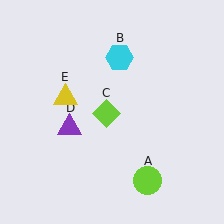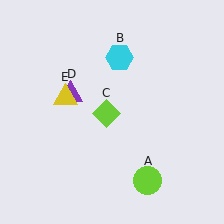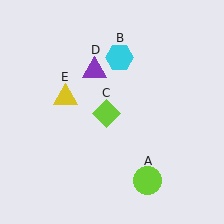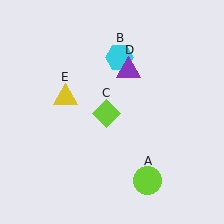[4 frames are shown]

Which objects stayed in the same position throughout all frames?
Lime circle (object A) and cyan hexagon (object B) and lime diamond (object C) and yellow triangle (object E) remained stationary.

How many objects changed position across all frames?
1 object changed position: purple triangle (object D).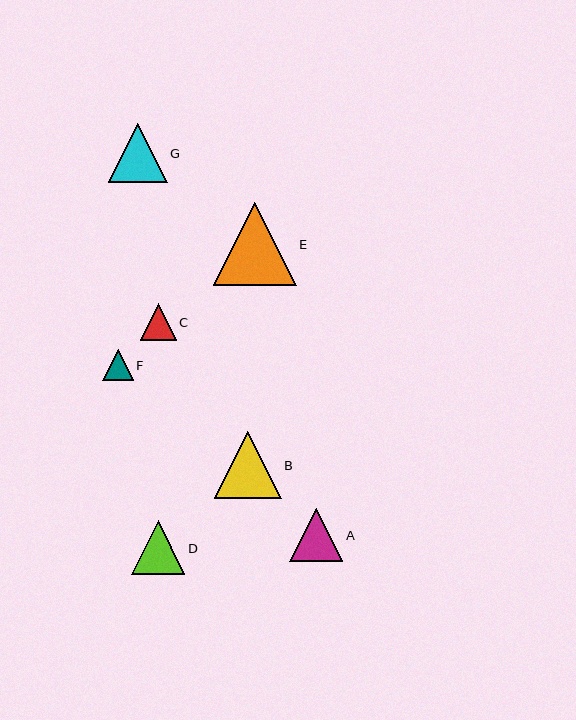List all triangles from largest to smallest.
From largest to smallest: E, B, G, D, A, C, F.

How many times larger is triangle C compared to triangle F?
Triangle C is approximately 1.2 times the size of triangle F.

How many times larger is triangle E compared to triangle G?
Triangle E is approximately 1.4 times the size of triangle G.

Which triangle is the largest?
Triangle E is the largest with a size of approximately 83 pixels.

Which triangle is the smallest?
Triangle F is the smallest with a size of approximately 31 pixels.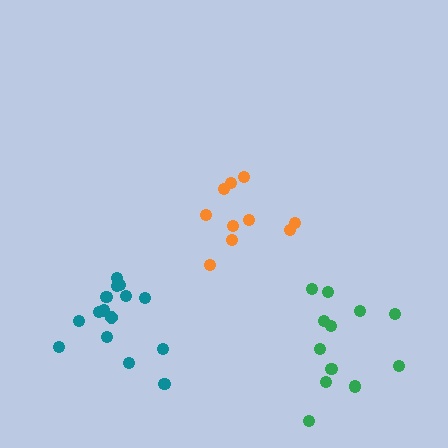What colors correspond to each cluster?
The clusters are colored: green, orange, teal.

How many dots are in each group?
Group 1: 12 dots, Group 2: 10 dots, Group 3: 16 dots (38 total).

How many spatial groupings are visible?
There are 3 spatial groupings.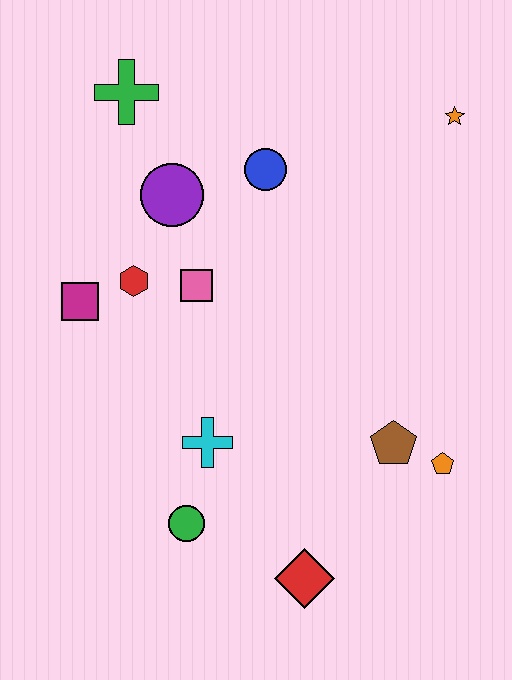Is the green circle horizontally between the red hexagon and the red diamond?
Yes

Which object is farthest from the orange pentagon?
The green cross is farthest from the orange pentagon.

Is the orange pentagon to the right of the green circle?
Yes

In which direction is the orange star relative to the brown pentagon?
The orange star is above the brown pentagon.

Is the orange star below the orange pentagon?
No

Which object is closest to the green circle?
The cyan cross is closest to the green circle.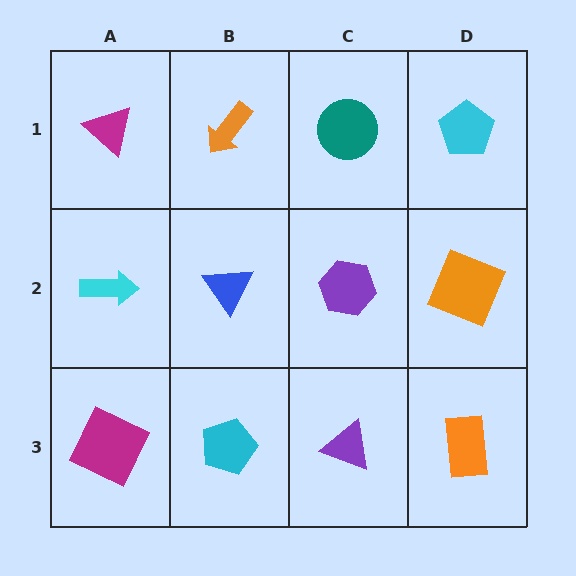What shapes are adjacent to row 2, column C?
A teal circle (row 1, column C), a purple triangle (row 3, column C), a blue triangle (row 2, column B), an orange square (row 2, column D).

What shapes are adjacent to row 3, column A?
A cyan arrow (row 2, column A), a cyan pentagon (row 3, column B).